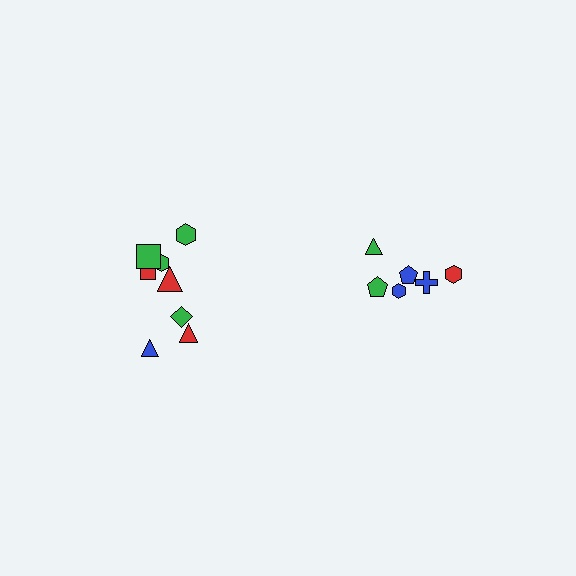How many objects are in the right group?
There are 6 objects.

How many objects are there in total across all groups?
There are 14 objects.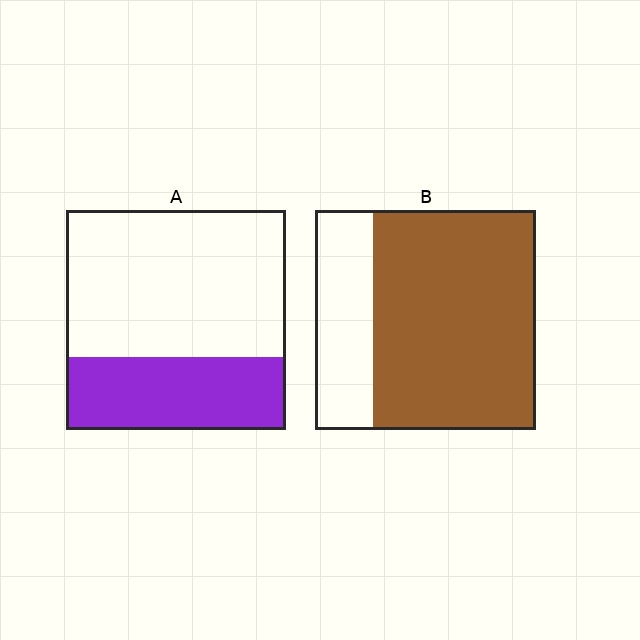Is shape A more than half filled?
No.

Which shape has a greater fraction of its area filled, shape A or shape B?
Shape B.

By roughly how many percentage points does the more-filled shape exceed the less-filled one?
By roughly 40 percentage points (B over A).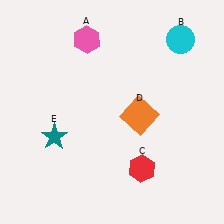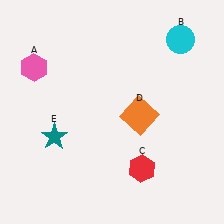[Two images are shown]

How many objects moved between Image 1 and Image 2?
1 object moved between the two images.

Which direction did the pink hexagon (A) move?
The pink hexagon (A) moved left.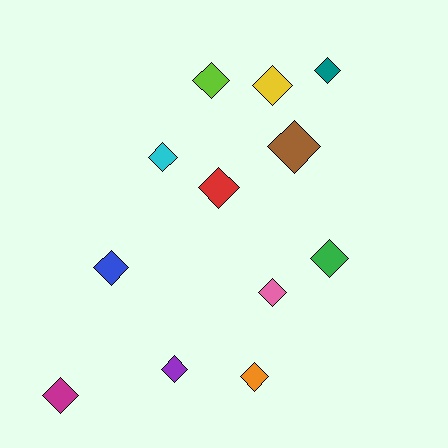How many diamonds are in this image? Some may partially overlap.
There are 12 diamonds.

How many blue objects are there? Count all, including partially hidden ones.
There is 1 blue object.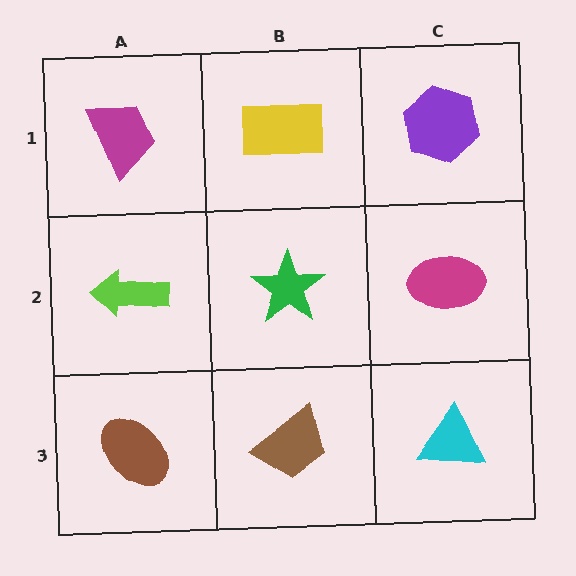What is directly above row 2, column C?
A purple hexagon.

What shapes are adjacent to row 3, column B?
A green star (row 2, column B), a brown ellipse (row 3, column A), a cyan triangle (row 3, column C).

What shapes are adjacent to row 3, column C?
A magenta ellipse (row 2, column C), a brown trapezoid (row 3, column B).